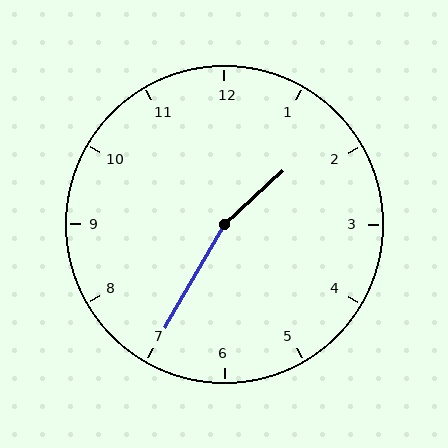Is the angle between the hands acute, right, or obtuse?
It is obtuse.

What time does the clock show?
1:35.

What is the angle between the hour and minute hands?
Approximately 162 degrees.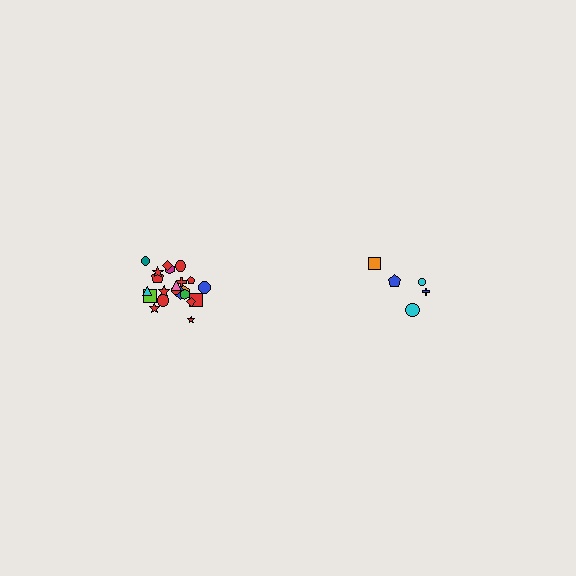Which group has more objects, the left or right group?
The left group.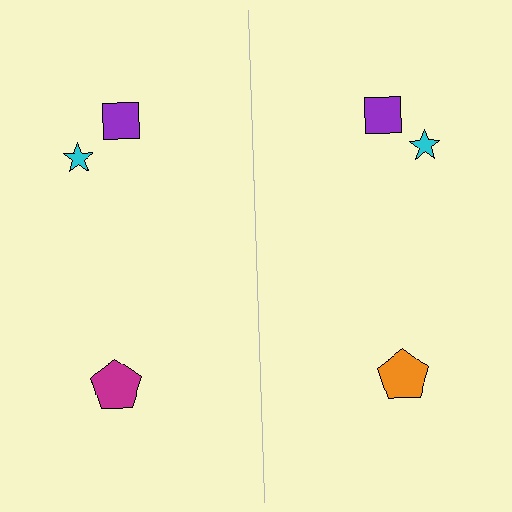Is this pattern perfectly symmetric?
No, the pattern is not perfectly symmetric. The orange pentagon on the right side breaks the symmetry — its mirror counterpart is magenta.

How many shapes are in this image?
There are 6 shapes in this image.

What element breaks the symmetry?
The orange pentagon on the right side breaks the symmetry — its mirror counterpart is magenta.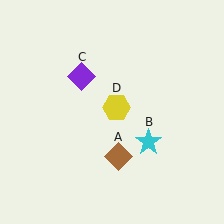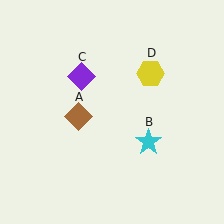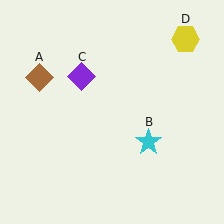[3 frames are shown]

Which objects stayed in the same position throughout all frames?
Cyan star (object B) and purple diamond (object C) remained stationary.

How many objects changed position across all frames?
2 objects changed position: brown diamond (object A), yellow hexagon (object D).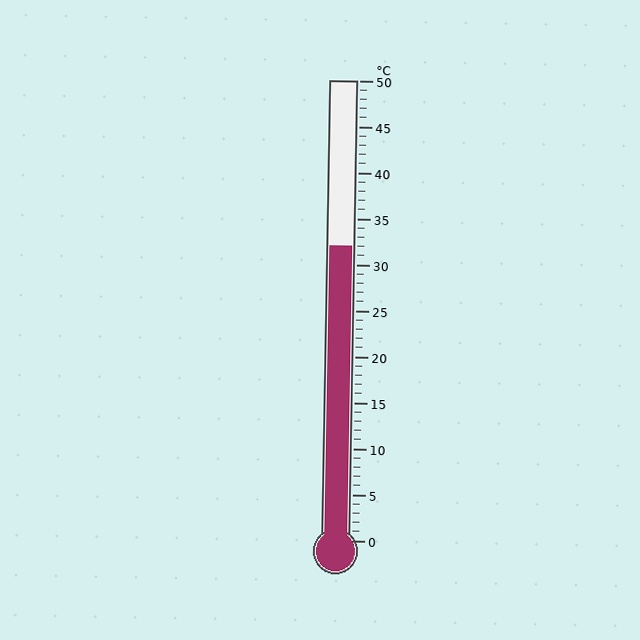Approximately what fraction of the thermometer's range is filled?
The thermometer is filled to approximately 65% of its range.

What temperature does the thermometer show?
The thermometer shows approximately 32°C.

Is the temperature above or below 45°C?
The temperature is below 45°C.